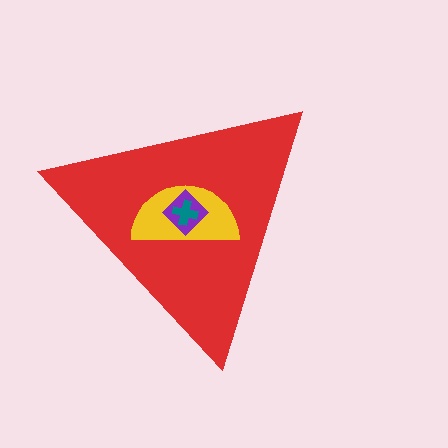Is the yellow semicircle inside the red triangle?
Yes.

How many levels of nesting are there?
4.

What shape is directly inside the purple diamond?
The teal cross.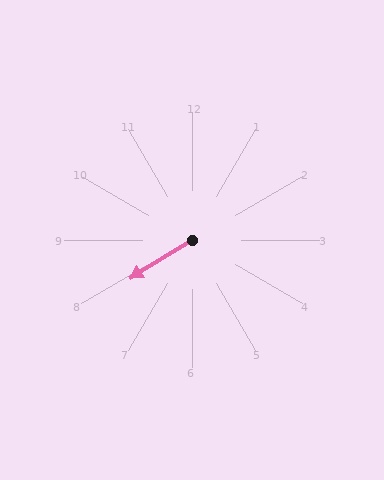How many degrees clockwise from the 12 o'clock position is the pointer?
Approximately 238 degrees.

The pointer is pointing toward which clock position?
Roughly 8 o'clock.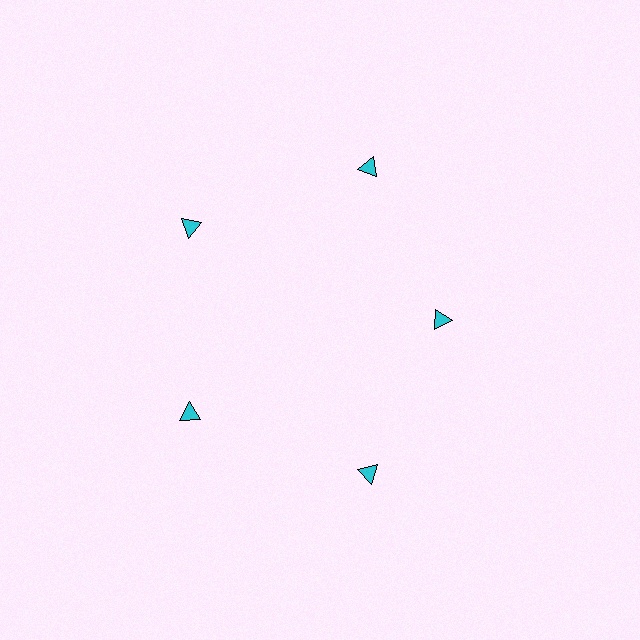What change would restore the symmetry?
The symmetry would be restored by moving it outward, back onto the ring so that all 5 triangles sit at equal angles and equal distance from the center.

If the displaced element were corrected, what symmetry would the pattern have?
It would have 5-fold rotational symmetry — the pattern would map onto itself every 72 degrees.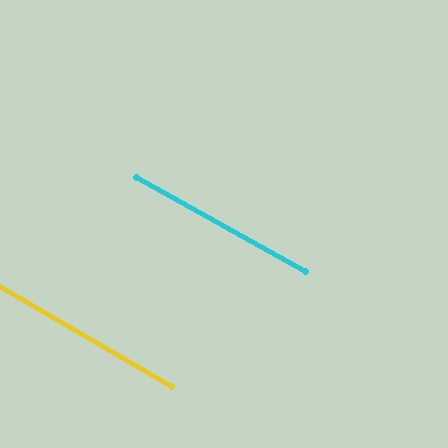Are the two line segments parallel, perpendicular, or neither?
Parallel — their directions differ by only 1.1°.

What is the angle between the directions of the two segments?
Approximately 1 degree.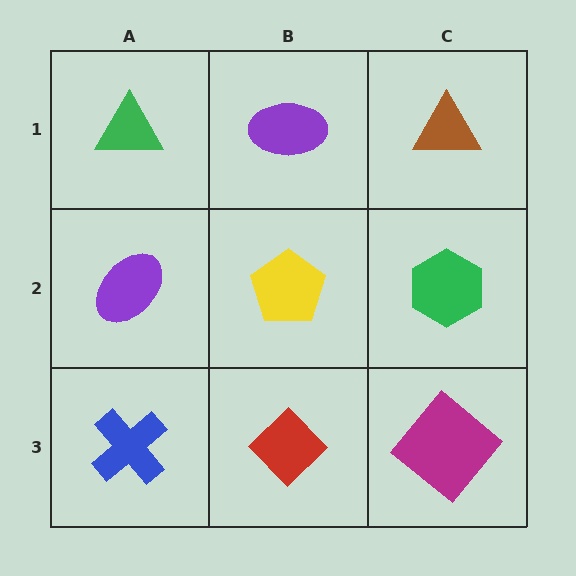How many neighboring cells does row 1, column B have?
3.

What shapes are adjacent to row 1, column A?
A purple ellipse (row 2, column A), a purple ellipse (row 1, column B).